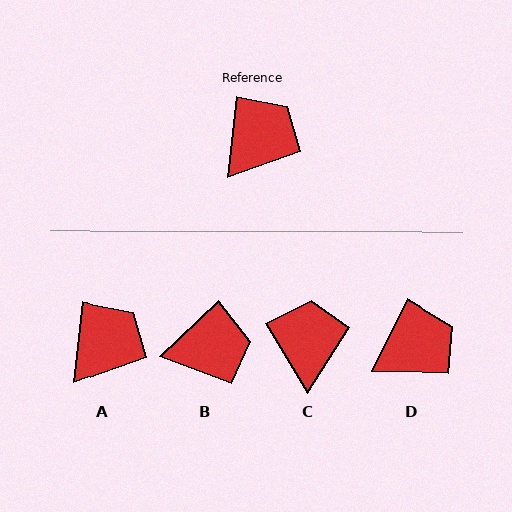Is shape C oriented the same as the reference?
No, it is off by about 37 degrees.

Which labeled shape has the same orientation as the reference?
A.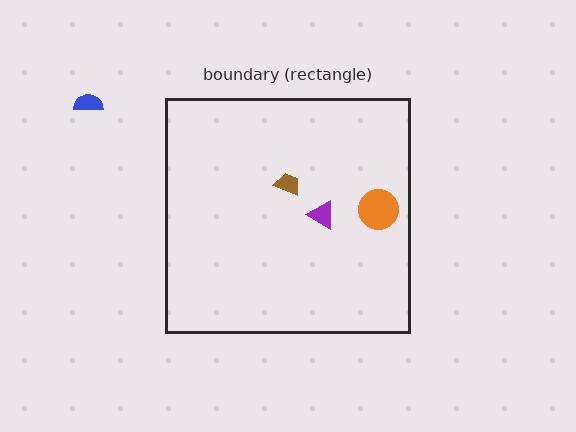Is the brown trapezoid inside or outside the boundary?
Inside.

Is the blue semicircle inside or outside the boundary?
Outside.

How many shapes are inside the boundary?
3 inside, 1 outside.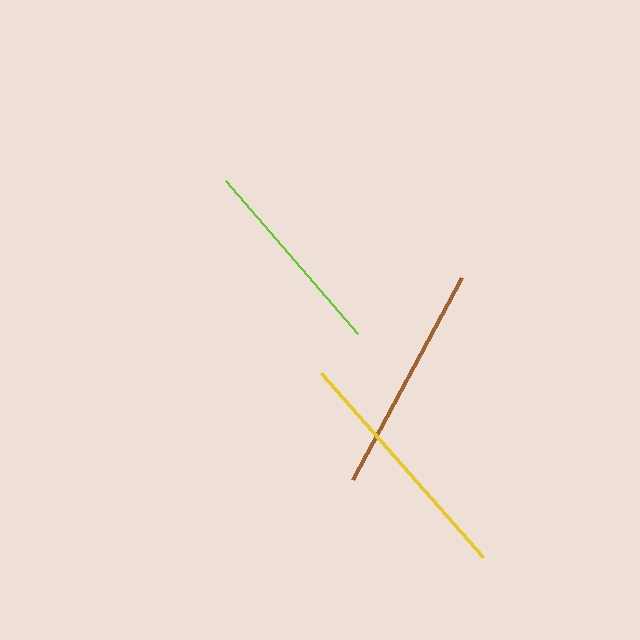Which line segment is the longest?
The yellow line is the longest at approximately 245 pixels.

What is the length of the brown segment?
The brown segment is approximately 230 pixels long.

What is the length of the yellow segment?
The yellow segment is approximately 245 pixels long.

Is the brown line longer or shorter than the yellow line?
The yellow line is longer than the brown line.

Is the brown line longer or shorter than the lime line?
The brown line is longer than the lime line.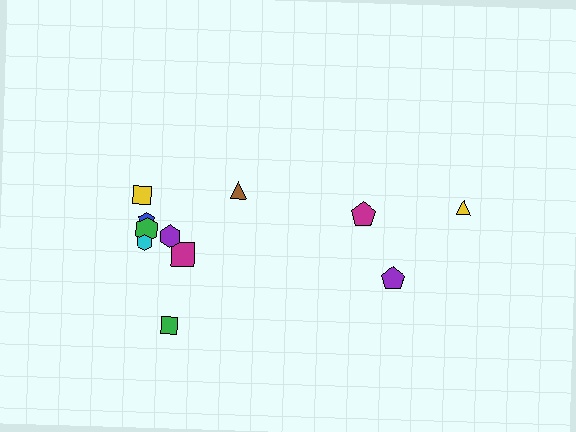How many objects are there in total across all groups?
There are 11 objects.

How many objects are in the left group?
There are 8 objects.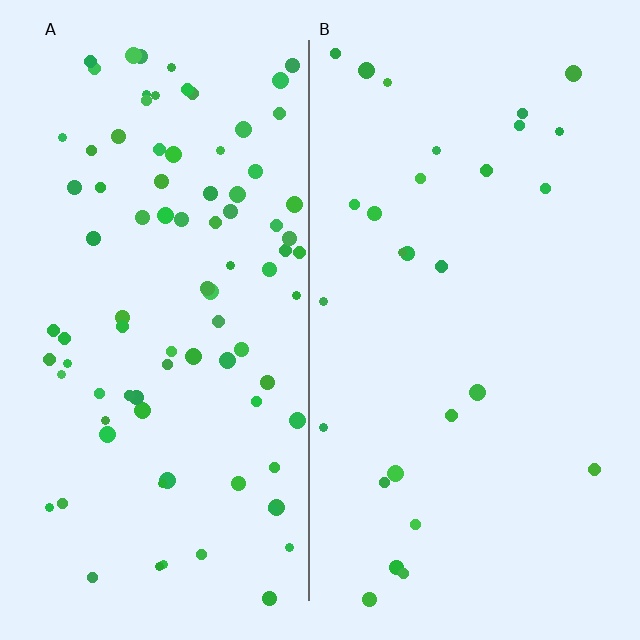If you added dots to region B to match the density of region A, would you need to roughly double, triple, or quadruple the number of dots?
Approximately triple.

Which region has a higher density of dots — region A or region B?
A (the left).